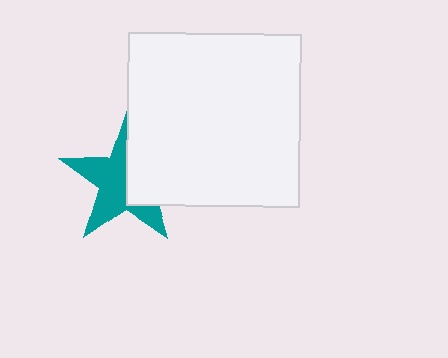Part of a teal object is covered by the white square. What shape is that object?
It is a star.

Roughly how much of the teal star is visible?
About half of it is visible (roughly 58%).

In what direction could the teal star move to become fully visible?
The teal star could move left. That would shift it out from behind the white square entirely.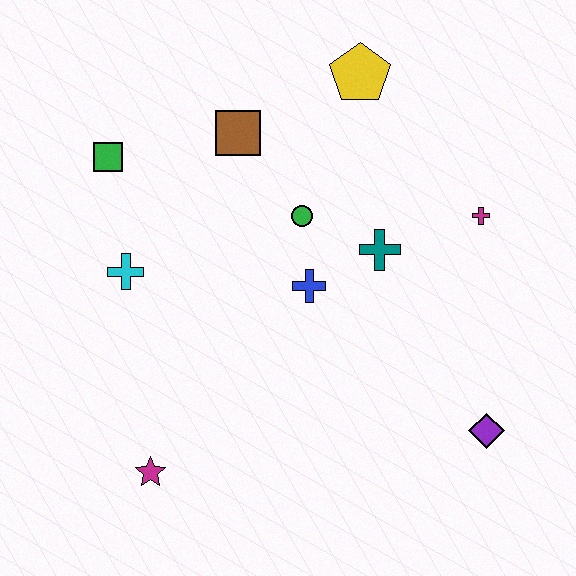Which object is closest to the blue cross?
The green circle is closest to the blue cross.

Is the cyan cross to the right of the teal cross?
No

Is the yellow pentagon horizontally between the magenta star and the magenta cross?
Yes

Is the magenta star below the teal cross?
Yes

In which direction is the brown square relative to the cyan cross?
The brown square is above the cyan cross.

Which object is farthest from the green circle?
The magenta star is farthest from the green circle.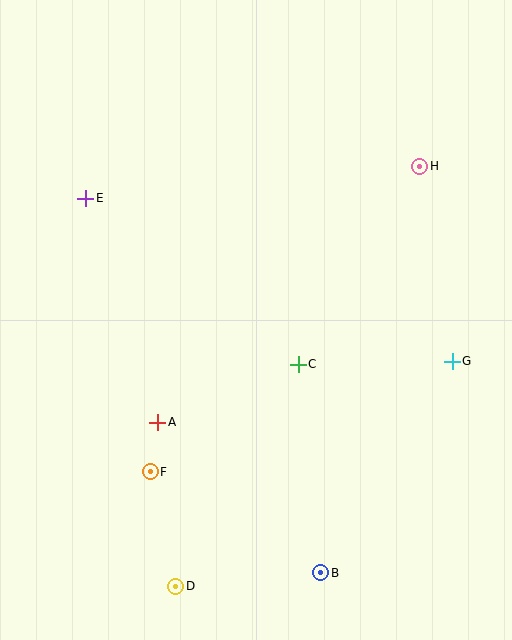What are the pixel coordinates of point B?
Point B is at (321, 573).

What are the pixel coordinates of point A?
Point A is at (158, 422).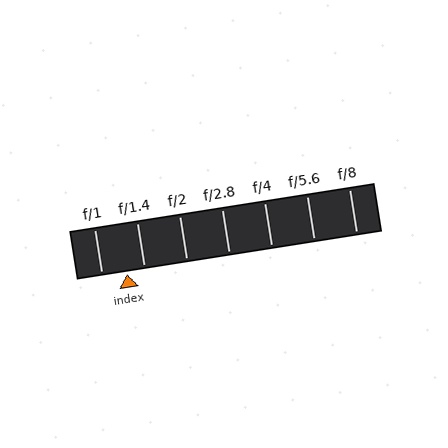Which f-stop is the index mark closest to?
The index mark is closest to f/1.4.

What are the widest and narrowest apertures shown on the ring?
The widest aperture shown is f/1 and the narrowest is f/8.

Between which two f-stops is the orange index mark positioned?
The index mark is between f/1 and f/1.4.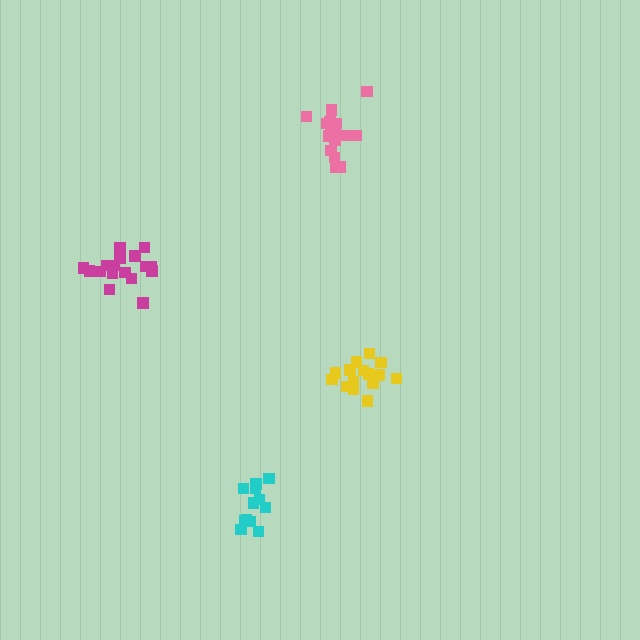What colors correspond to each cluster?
The clusters are colored: cyan, magenta, pink, yellow.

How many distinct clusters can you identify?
There are 4 distinct clusters.